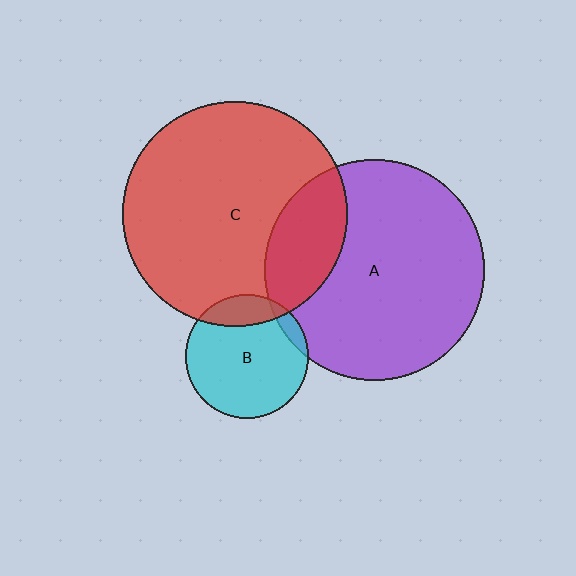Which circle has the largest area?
Circle C (red).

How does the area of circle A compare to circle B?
Approximately 3.2 times.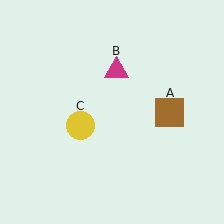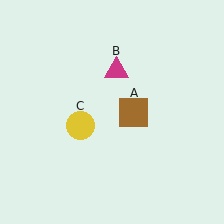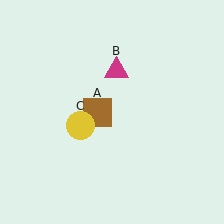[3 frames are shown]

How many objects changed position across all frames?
1 object changed position: brown square (object A).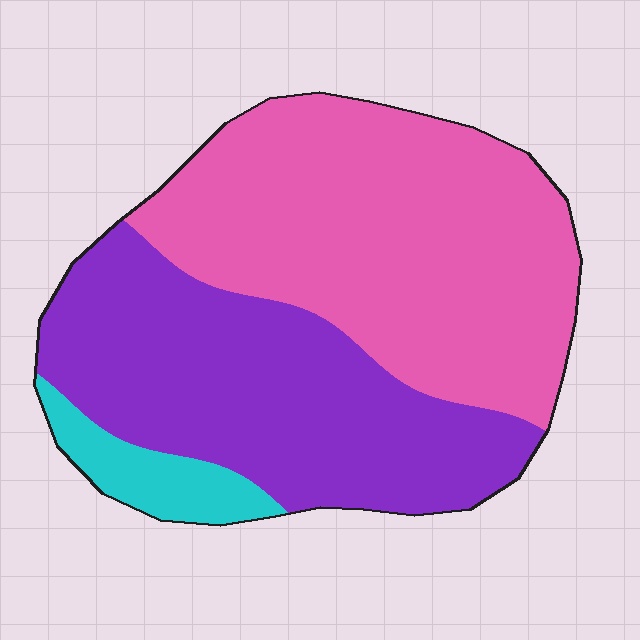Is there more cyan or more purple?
Purple.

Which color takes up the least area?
Cyan, at roughly 5%.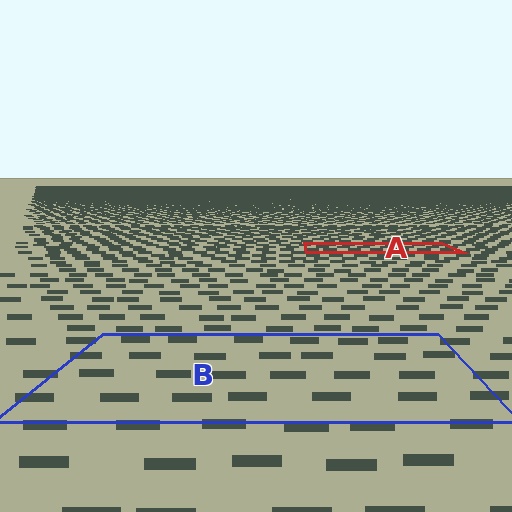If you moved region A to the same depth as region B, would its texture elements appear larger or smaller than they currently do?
They would appear larger. At a closer depth, the same texture elements are projected at a bigger on-screen size.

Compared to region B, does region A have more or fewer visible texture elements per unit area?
Region A has more texture elements per unit area — they are packed more densely because it is farther away.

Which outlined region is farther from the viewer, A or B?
Region A is farther from the viewer — the texture elements inside it appear smaller and more densely packed.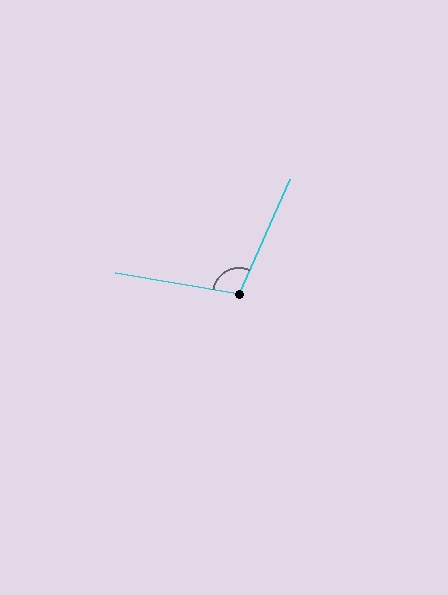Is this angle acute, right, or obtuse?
It is obtuse.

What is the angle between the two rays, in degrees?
Approximately 105 degrees.